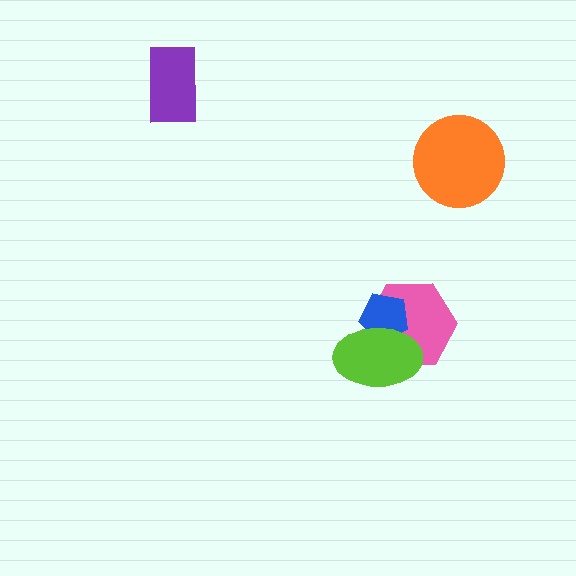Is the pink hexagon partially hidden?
Yes, it is partially covered by another shape.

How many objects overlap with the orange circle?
0 objects overlap with the orange circle.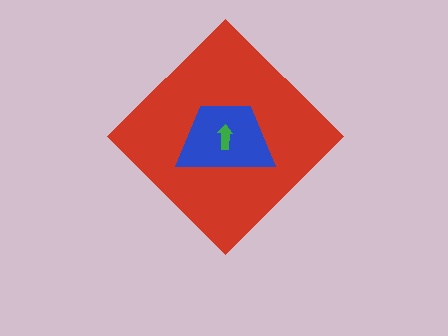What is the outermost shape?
The red diamond.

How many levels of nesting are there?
3.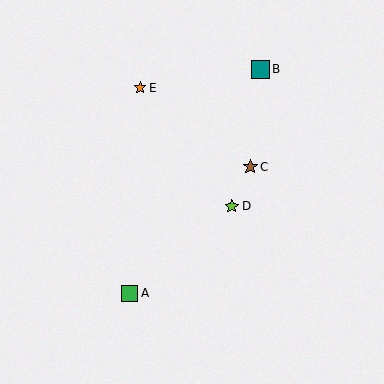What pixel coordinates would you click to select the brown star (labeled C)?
Click at (250, 167) to select the brown star C.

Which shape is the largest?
The teal square (labeled B) is the largest.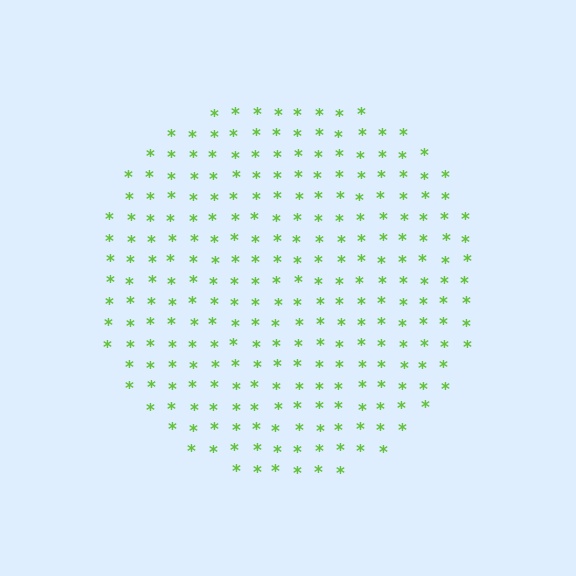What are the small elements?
The small elements are asterisks.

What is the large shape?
The large shape is a circle.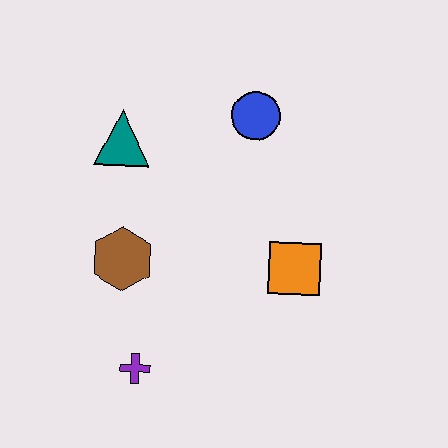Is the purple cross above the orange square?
No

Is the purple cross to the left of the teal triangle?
No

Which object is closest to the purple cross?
The brown hexagon is closest to the purple cross.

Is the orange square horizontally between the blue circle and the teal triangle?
No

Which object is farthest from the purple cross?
The blue circle is farthest from the purple cross.